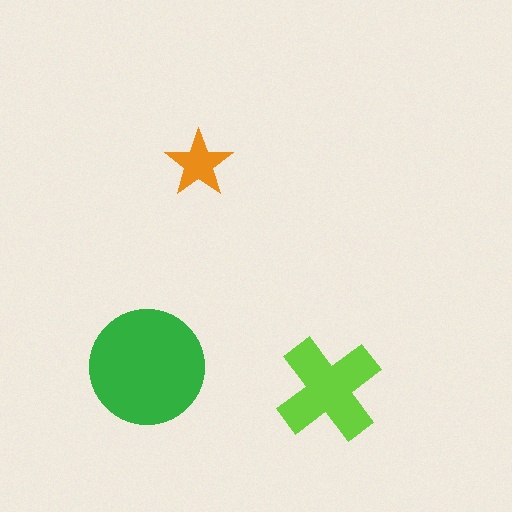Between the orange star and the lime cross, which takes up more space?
The lime cross.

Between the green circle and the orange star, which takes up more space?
The green circle.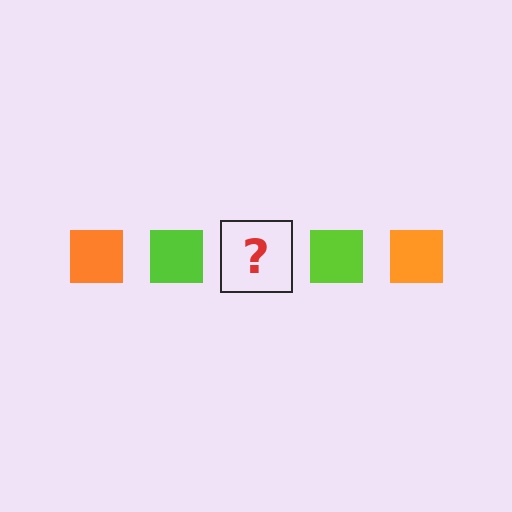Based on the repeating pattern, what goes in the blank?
The blank should be an orange square.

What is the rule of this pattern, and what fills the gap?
The rule is that the pattern cycles through orange, lime squares. The gap should be filled with an orange square.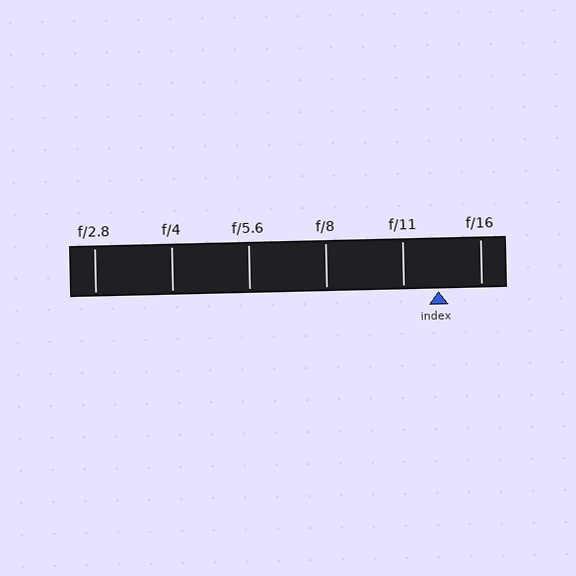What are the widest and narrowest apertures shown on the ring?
The widest aperture shown is f/2.8 and the narrowest is f/16.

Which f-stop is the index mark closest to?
The index mark is closest to f/11.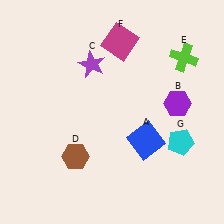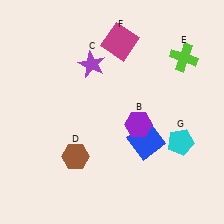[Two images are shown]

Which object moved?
The purple hexagon (B) moved left.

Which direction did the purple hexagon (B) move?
The purple hexagon (B) moved left.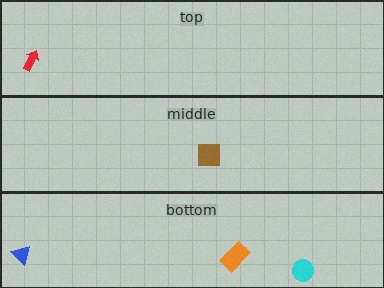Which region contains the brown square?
The middle region.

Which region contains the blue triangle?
The bottom region.